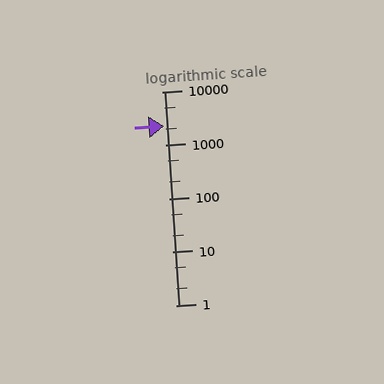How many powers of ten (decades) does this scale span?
The scale spans 4 decades, from 1 to 10000.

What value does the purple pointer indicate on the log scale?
The pointer indicates approximately 2300.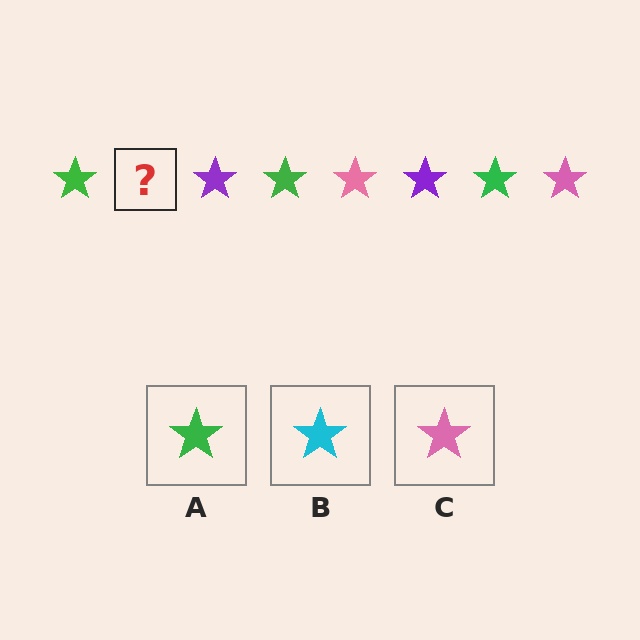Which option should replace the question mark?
Option C.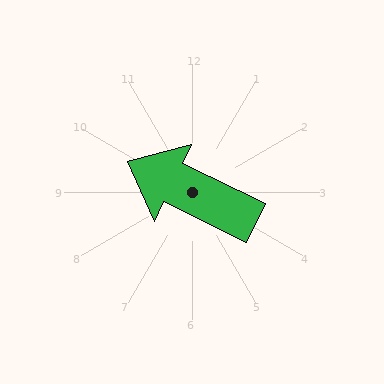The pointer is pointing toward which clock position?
Roughly 10 o'clock.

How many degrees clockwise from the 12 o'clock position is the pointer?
Approximately 296 degrees.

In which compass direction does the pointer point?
Northwest.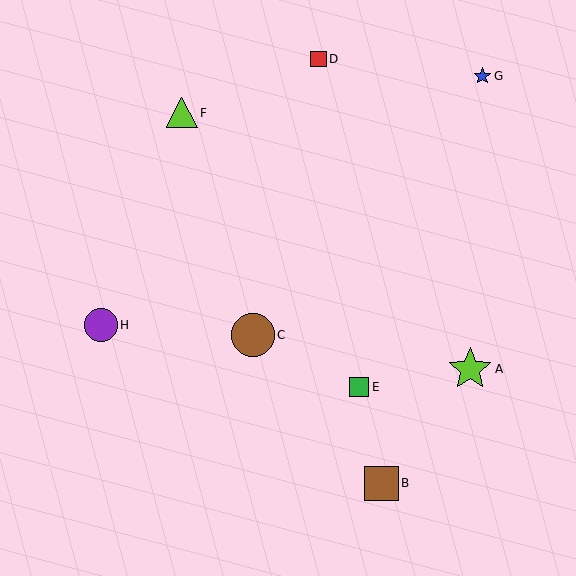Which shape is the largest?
The lime star (labeled A) is the largest.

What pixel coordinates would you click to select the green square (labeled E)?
Click at (359, 387) to select the green square E.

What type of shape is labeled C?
Shape C is a brown circle.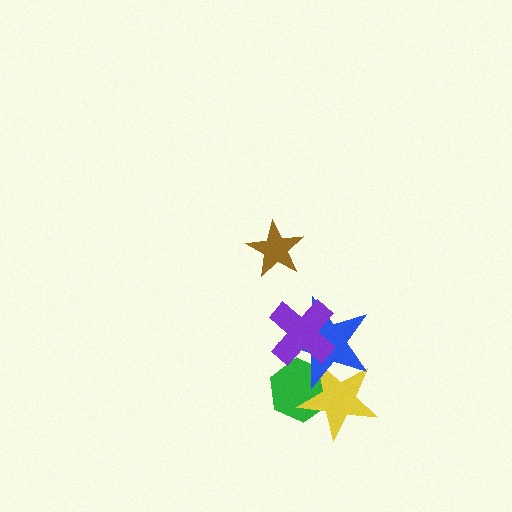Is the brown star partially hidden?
No, no other shape covers it.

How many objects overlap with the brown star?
0 objects overlap with the brown star.